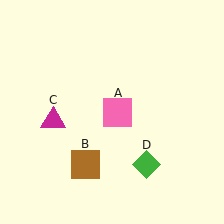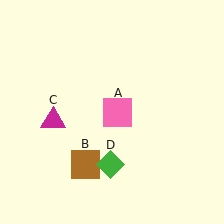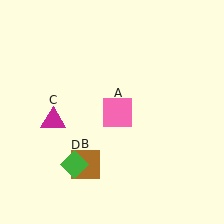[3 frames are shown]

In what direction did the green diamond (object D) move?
The green diamond (object D) moved left.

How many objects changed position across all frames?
1 object changed position: green diamond (object D).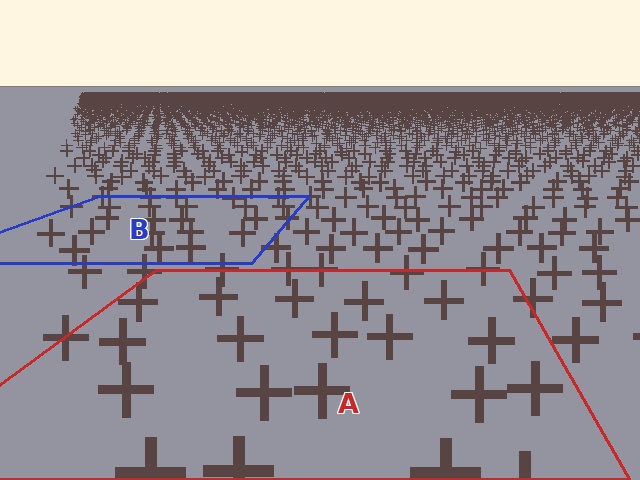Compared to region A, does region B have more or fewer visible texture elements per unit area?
Region B has more texture elements per unit area — they are packed more densely because it is farther away.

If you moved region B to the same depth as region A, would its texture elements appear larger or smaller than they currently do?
They would appear larger. At a closer depth, the same texture elements are projected at a bigger on-screen size.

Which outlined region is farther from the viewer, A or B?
Region B is farther from the viewer — the texture elements inside it appear smaller and more densely packed.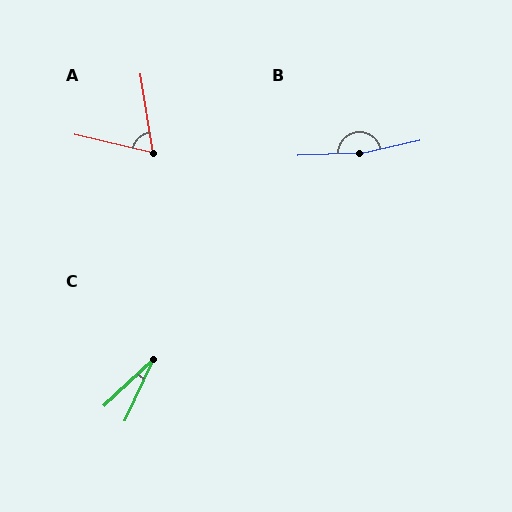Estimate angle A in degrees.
Approximately 69 degrees.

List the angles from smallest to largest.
C (21°), A (69°), B (169°).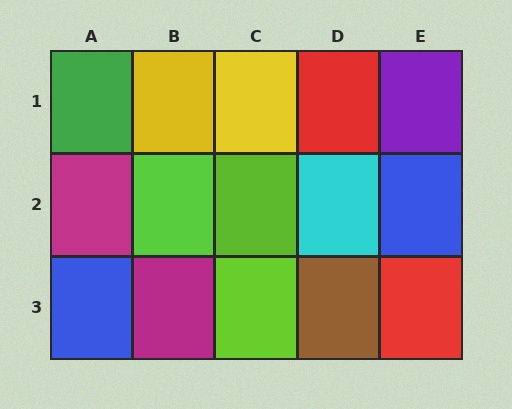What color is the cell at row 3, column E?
Red.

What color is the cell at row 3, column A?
Blue.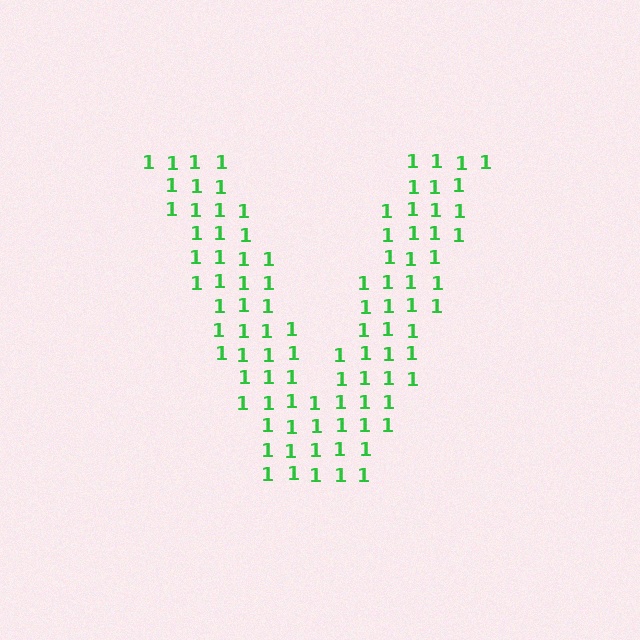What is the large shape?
The large shape is the letter V.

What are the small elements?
The small elements are digit 1's.